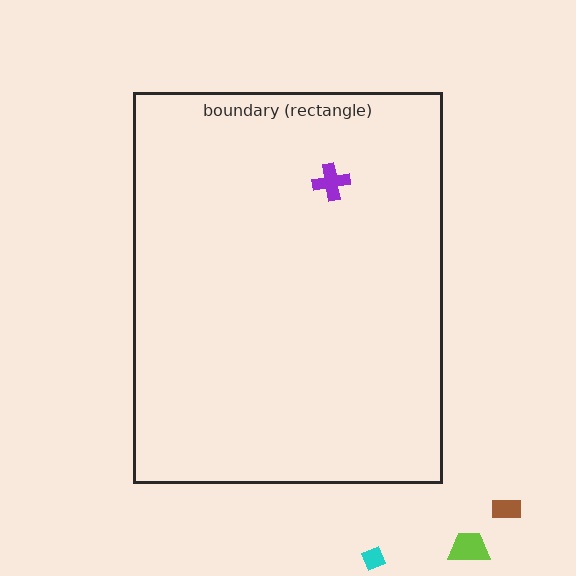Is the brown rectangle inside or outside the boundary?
Outside.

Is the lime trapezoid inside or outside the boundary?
Outside.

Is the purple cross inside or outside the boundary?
Inside.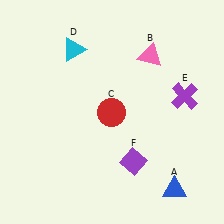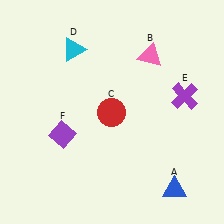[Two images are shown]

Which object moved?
The purple diamond (F) moved left.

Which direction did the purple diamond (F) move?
The purple diamond (F) moved left.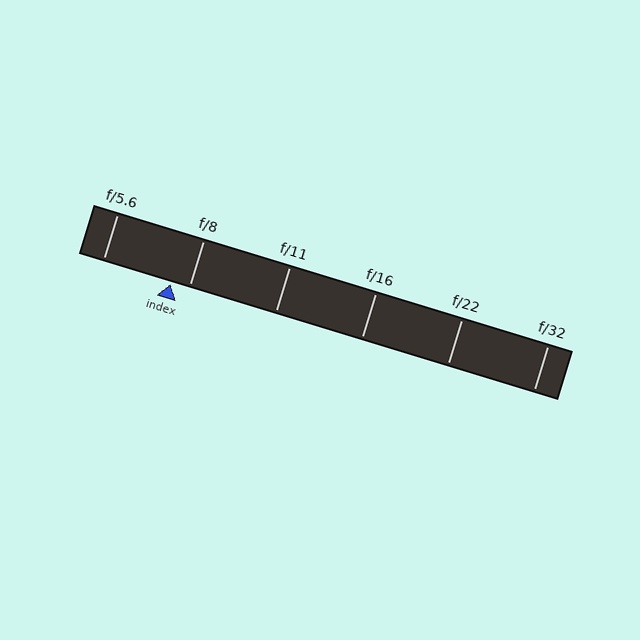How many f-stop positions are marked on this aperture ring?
There are 6 f-stop positions marked.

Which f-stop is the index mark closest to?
The index mark is closest to f/8.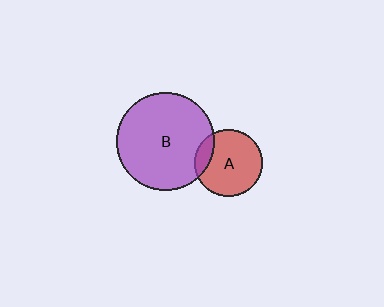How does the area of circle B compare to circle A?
Approximately 2.1 times.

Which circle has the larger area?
Circle B (purple).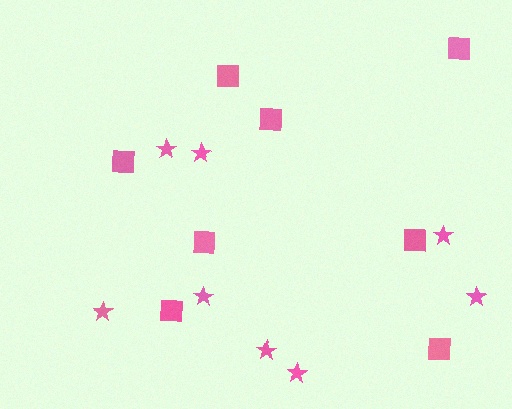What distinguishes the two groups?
There are 2 groups: one group of squares (8) and one group of stars (8).